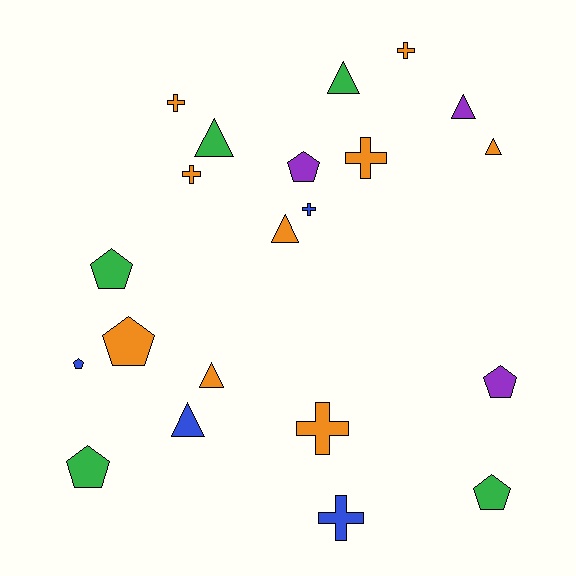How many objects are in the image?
There are 21 objects.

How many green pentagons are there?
There are 3 green pentagons.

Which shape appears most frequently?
Triangle, with 7 objects.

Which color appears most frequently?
Orange, with 9 objects.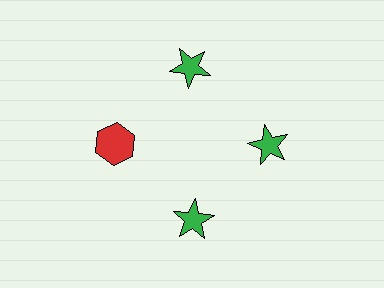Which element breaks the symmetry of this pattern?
The red hexagon at roughly the 9 o'clock position breaks the symmetry. All other shapes are green stars.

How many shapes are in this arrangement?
There are 4 shapes arranged in a ring pattern.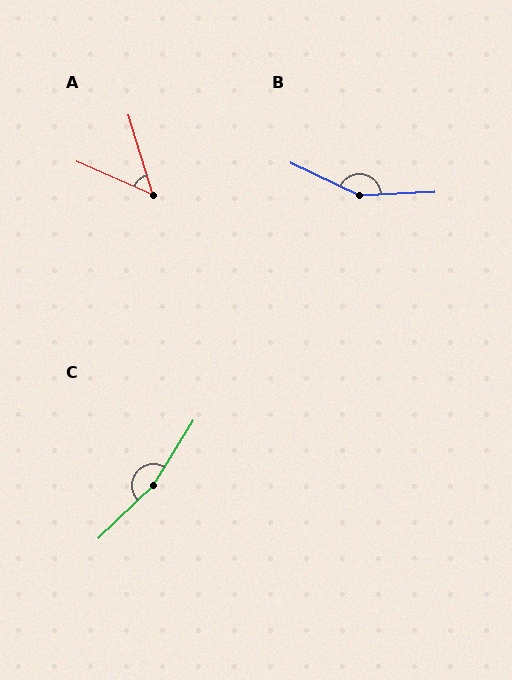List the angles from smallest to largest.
A (49°), B (152°), C (166°).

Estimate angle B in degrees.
Approximately 152 degrees.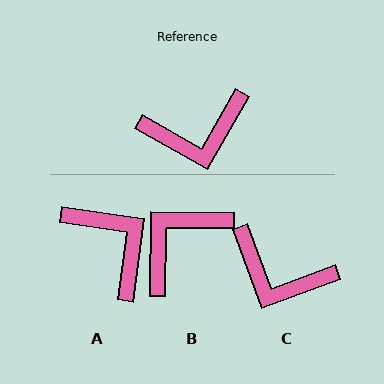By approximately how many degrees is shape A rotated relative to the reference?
Approximately 112 degrees counter-clockwise.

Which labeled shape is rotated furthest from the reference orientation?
B, about 151 degrees away.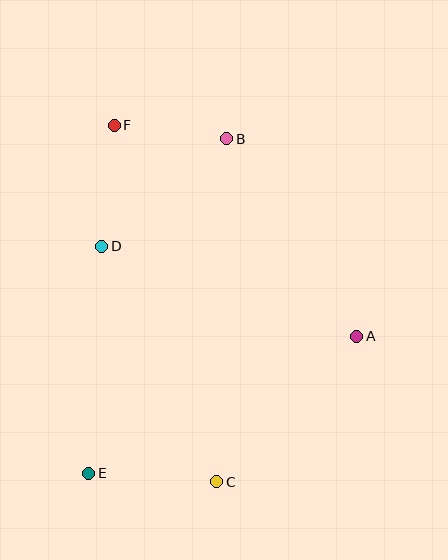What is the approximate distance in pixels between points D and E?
The distance between D and E is approximately 228 pixels.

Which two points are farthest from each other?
Points C and F are farthest from each other.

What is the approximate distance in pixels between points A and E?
The distance between A and E is approximately 301 pixels.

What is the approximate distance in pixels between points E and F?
The distance between E and F is approximately 349 pixels.